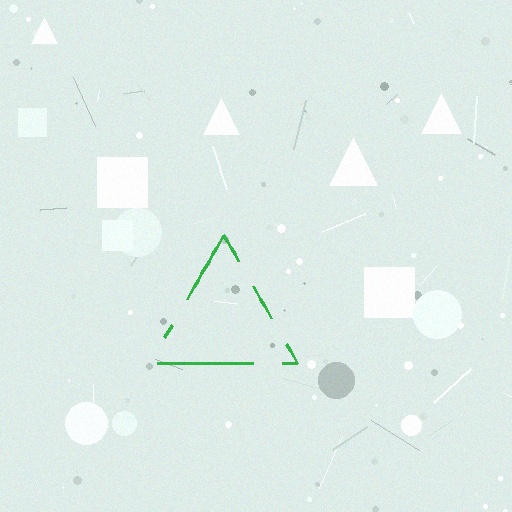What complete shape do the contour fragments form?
The contour fragments form a triangle.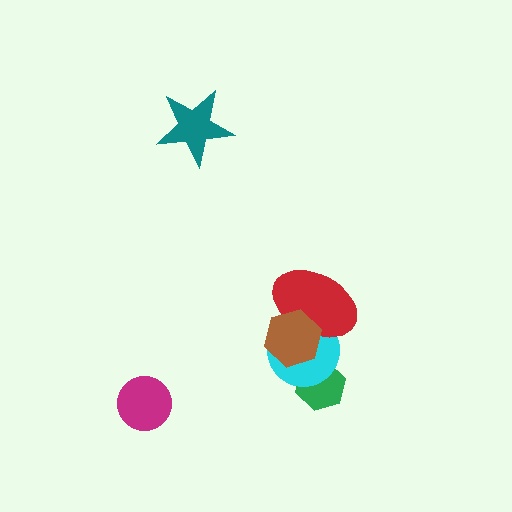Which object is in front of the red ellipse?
The brown hexagon is in front of the red ellipse.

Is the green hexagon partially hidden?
Yes, it is partially covered by another shape.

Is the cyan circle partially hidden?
Yes, it is partially covered by another shape.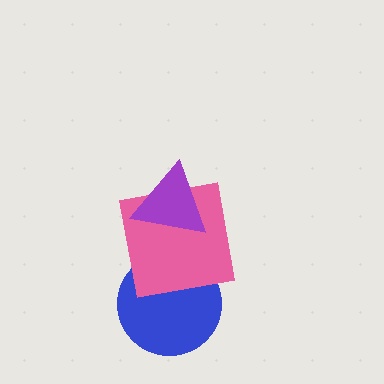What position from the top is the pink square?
The pink square is 2nd from the top.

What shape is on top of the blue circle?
The pink square is on top of the blue circle.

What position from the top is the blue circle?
The blue circle is 3rd from the top.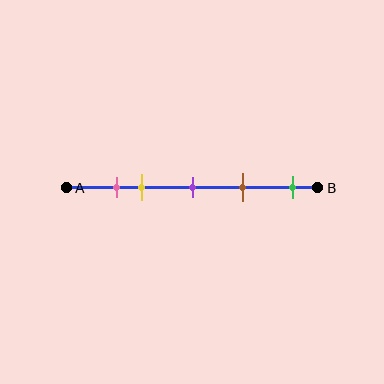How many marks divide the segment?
There are 5 marks dividing the segment.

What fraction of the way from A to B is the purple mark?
The purple mark is approximately 50% (0.5) of the way from A to B.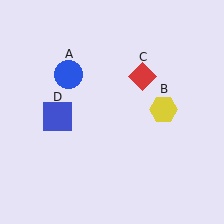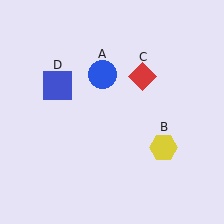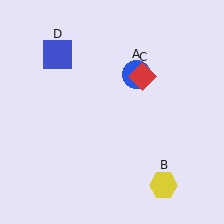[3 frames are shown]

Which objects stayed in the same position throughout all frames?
Red diamond (object C) remained stationary.